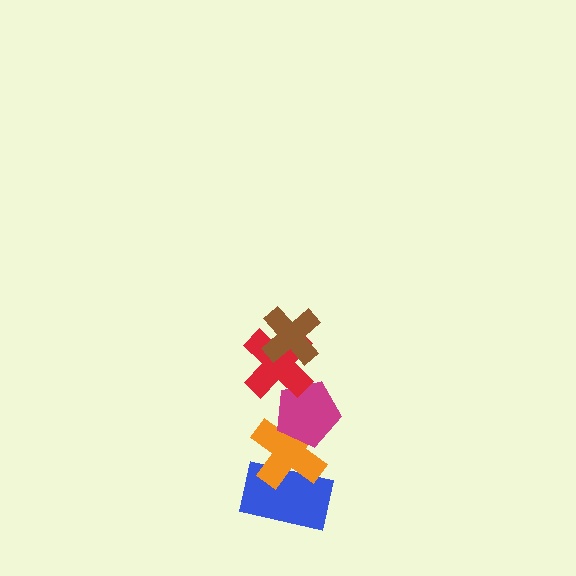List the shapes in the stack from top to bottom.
From top to bottom: the brown cross, the red cross, the magenta pentagon, the orange cross, the blue rectangle.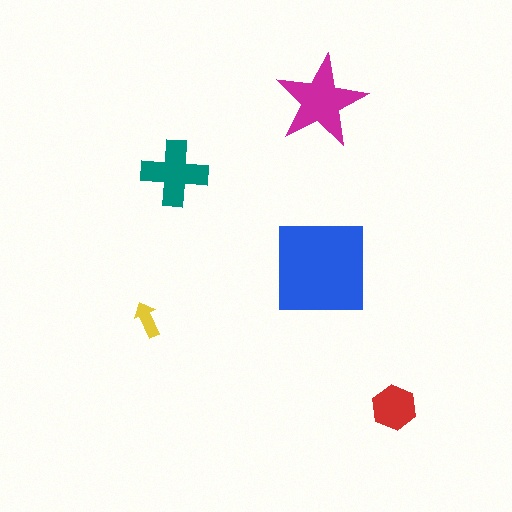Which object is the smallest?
The yellow arrow.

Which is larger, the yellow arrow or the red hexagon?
The red hexagon.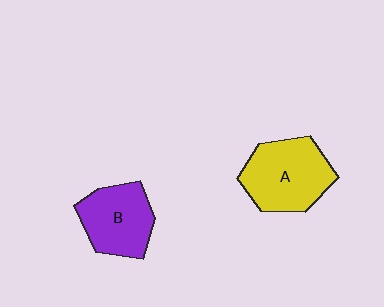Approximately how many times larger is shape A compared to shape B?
Approximately 1.2 times.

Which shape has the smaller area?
Shape B (purple).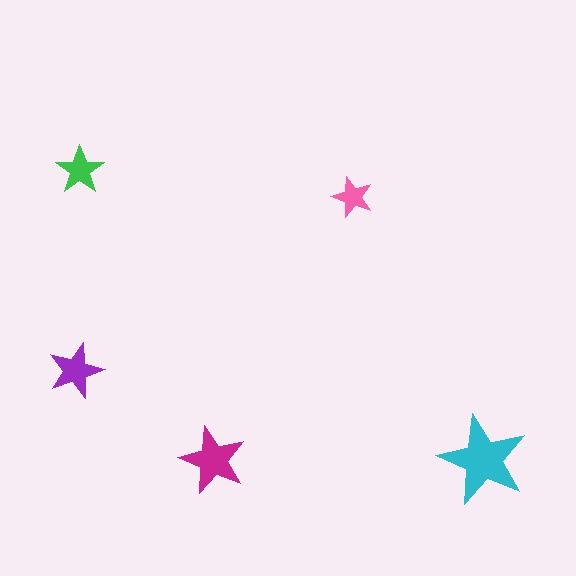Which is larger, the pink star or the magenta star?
The magenta one.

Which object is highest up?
The green star is topmost.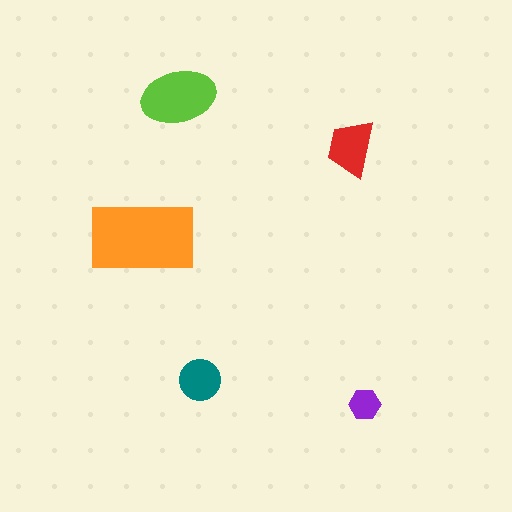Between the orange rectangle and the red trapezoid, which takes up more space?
The orange rectangle.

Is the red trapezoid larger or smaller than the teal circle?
Larger.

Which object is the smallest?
The purple hexagon.